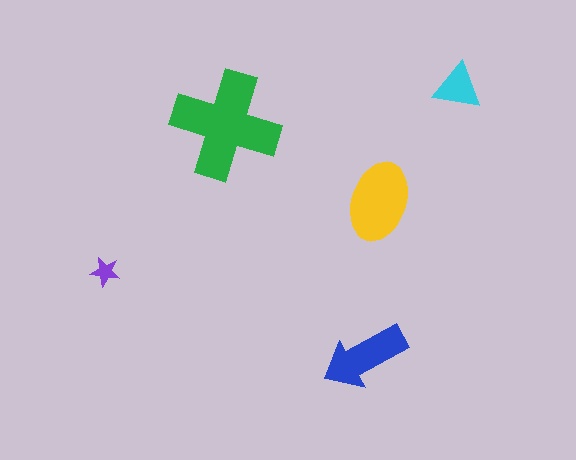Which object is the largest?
The green cross.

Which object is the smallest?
The purple star.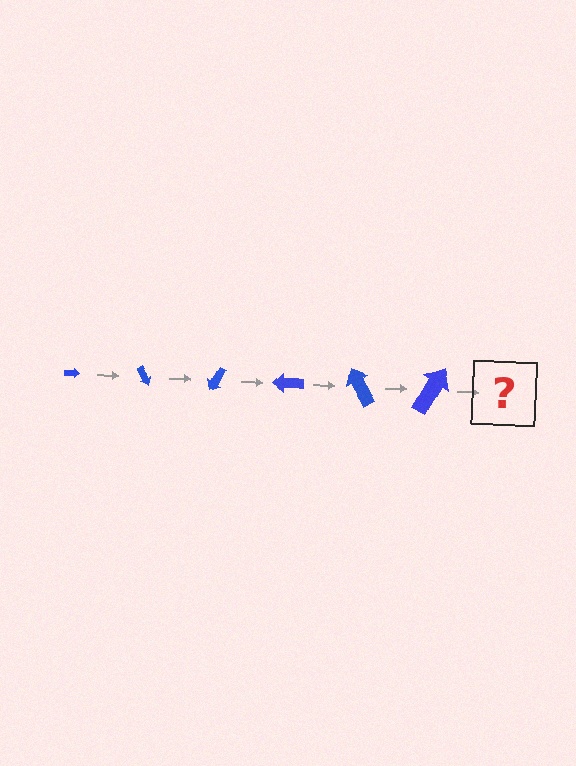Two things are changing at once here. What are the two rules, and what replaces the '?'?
The two rules are that the arrow grows larger each step and it rotates 60 degrees each step. The '?' should be an arrow, larger than the previous one and rotated 360 degrees from the start.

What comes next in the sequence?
The next element should be an arrow, larger than the previous one and rotated 360 degrees from the start.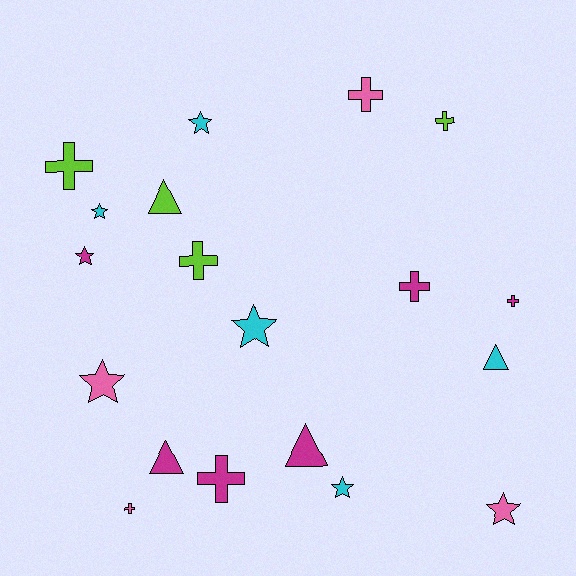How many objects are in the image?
There are 19 objects.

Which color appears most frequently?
Magenta, with 6 objects.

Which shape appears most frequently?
Cross, with 8 objects.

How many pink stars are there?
There are 2 pink stars.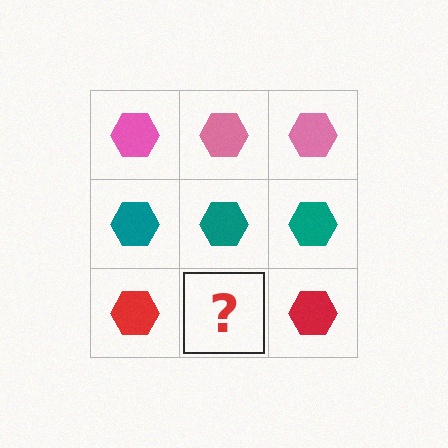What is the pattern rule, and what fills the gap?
The rule is that each row has a consistent color. The gap should be filled with a red hexagon.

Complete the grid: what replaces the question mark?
The question mark should be replaced with a red hexagon.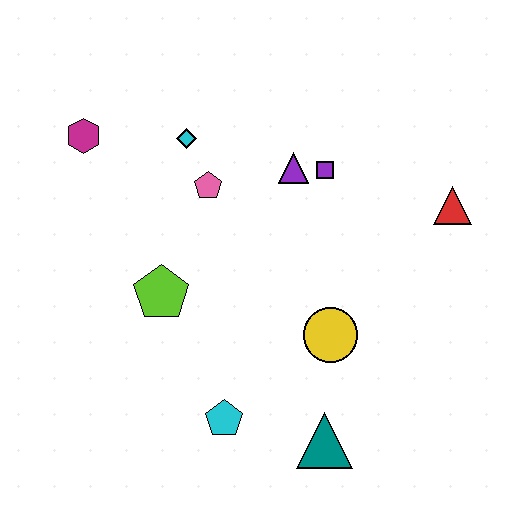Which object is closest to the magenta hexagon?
The cyan diamond is closest to the magenta hexagon.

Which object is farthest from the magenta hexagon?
The teal triangle is farthest from the magenta hexagon.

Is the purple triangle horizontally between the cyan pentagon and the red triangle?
Yes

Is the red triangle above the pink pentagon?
No